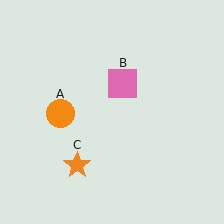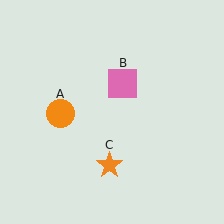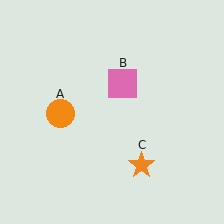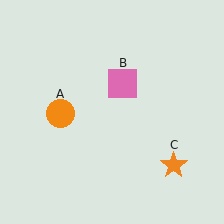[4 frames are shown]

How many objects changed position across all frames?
1 object changed position: orange star (object C).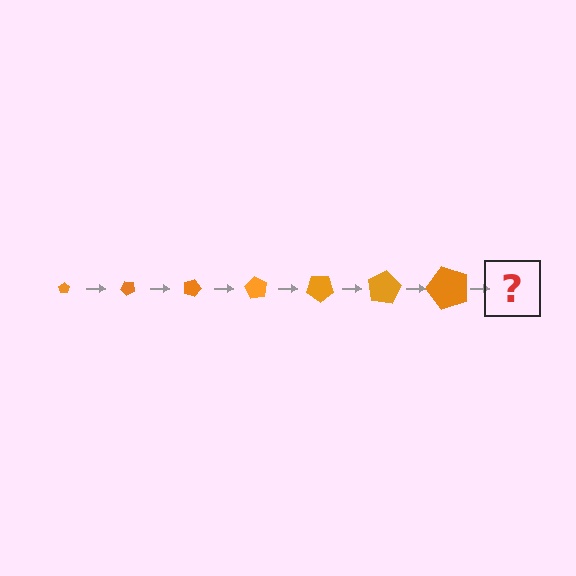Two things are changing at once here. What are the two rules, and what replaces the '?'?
The two rules are that the pentagon grows larger each step and it rotates 45 degrees each step. The '?' should be a pentagon, larger than the previous one and rotated 315 degrees from the start.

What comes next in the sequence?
The next element should be a pentagon, larger than the previous one and rotated 315 degrees from the start.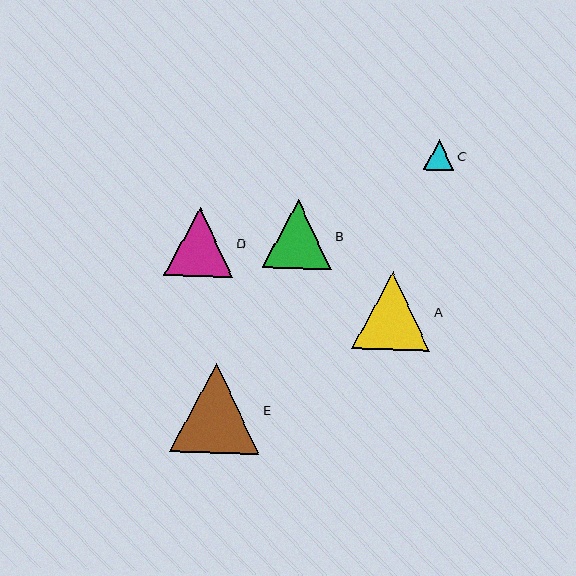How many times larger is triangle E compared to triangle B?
Triangle E is approximately 1.3 times the size of triangle B.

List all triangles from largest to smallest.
From largest to smallest: E, A, D, B, C.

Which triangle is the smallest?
Triangle C is the smallest with a size of approximately 31 pixels.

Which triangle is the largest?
Triangle E is the largest with a size of approximately 90 pixels.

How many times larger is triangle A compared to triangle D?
Triangle A is approximately 1.1 times the size of triangle D.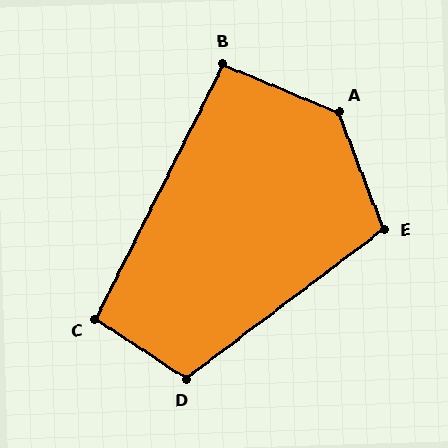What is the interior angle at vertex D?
Approximately 109 degrees (obtuse).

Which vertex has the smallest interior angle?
B, at approximately 94 degrees.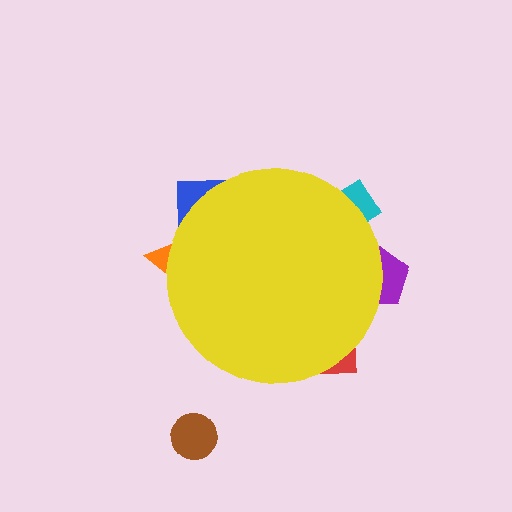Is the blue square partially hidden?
Yes, the blue square is partially hidden behind the yellow circle.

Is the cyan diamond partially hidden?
Yes, the cyan diamond is partially hidden behind the yellow circle.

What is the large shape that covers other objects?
A yellow circle.